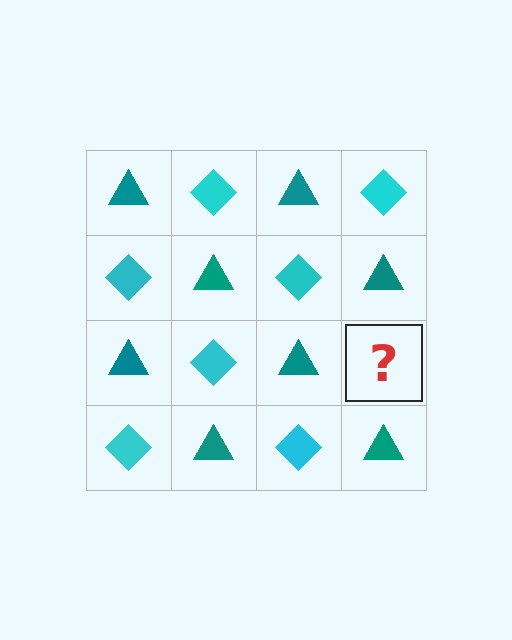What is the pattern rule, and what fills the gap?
The rule is that it alternates teal triangle and cyan diamond in a checkerboard pattern. The gap should be filled with a cyan diamond.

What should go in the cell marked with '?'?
The missing cell should contain a cyan diamond.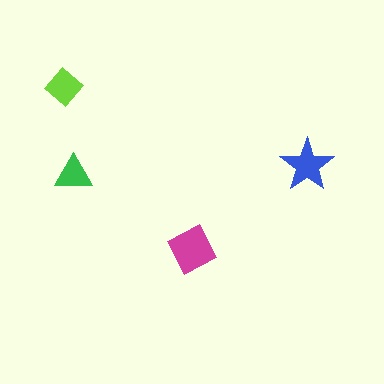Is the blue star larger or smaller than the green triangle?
Larger.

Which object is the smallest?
The green triangle.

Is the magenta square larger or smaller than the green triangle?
Larger.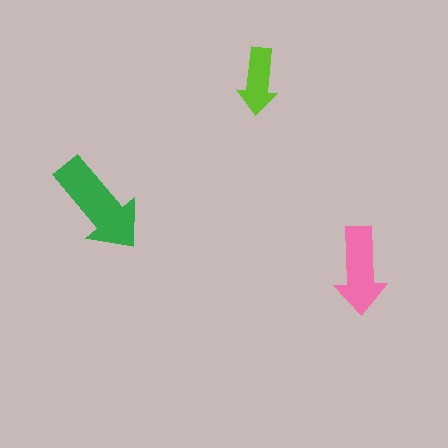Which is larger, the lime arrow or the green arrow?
The green one.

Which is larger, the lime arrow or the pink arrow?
The pink one.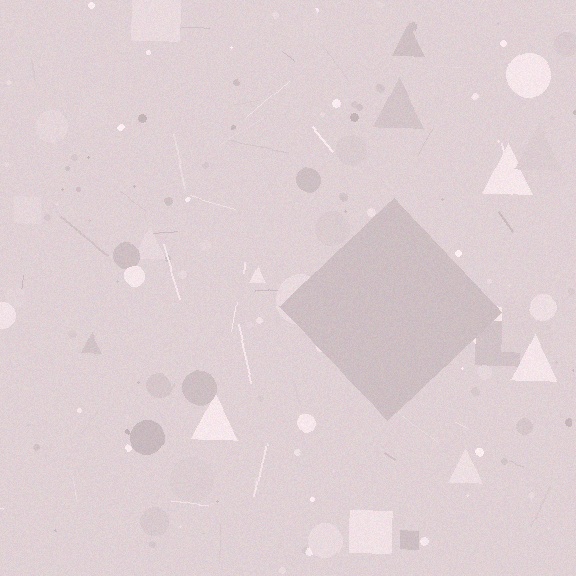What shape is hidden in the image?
A diamond is hidden in the image.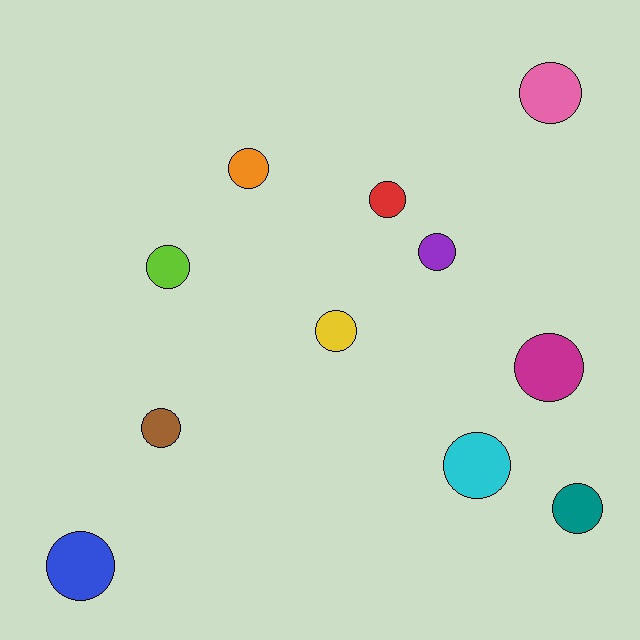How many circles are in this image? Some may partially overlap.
There are 11 circles.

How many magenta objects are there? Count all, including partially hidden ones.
There is 1 magenta object.